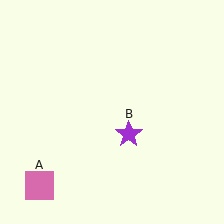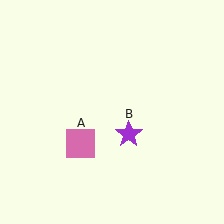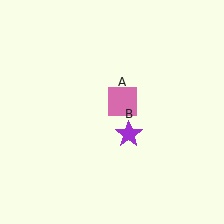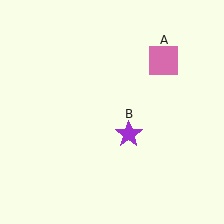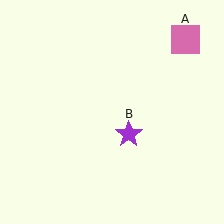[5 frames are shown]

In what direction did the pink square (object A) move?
The pink square (object A) moved up and to the right.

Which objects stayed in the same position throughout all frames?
Purple star (object B) remained stationary.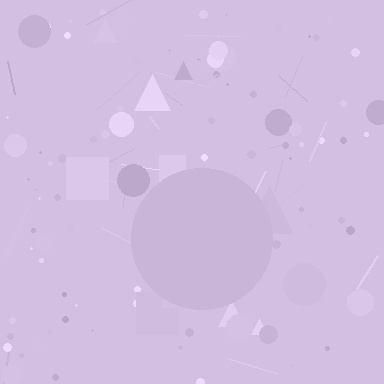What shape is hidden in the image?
A circle is hidden in the image.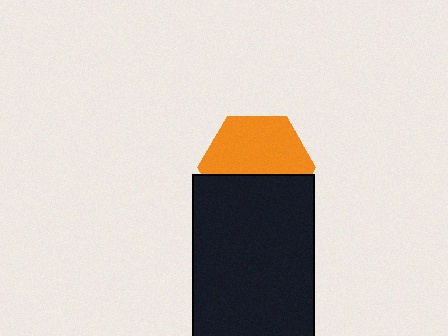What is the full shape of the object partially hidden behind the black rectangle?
The partially hidden object is an orange hexagon.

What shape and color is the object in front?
The object in front is a black rectangle.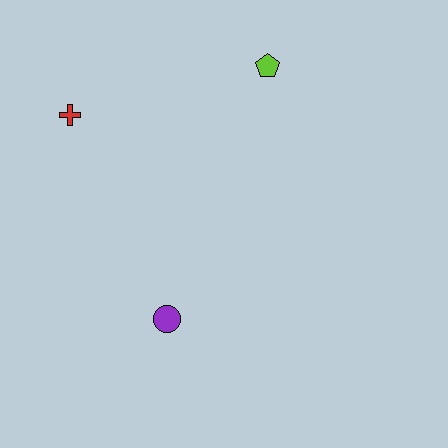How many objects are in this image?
There are 3 objects.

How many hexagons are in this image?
There are no hexagons.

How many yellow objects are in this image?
There are no yellow objects.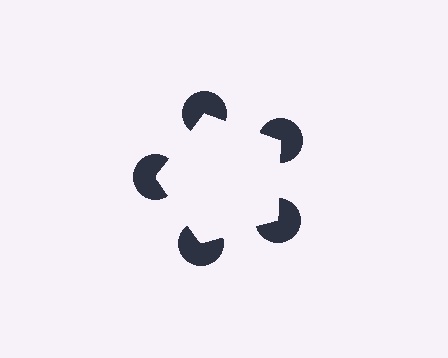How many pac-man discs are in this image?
There are 5 — one at each vertex of the illusory pentagon.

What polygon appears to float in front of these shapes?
An illusory pentagon — its edges are inferred from the aligned wedge cuts in the pac-man discs, not physically drawn.